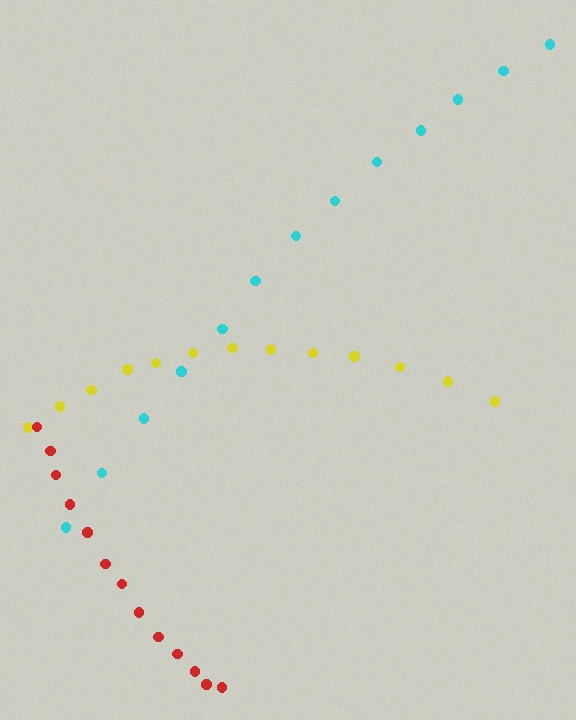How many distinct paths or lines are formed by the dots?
There are 3 distinct paths.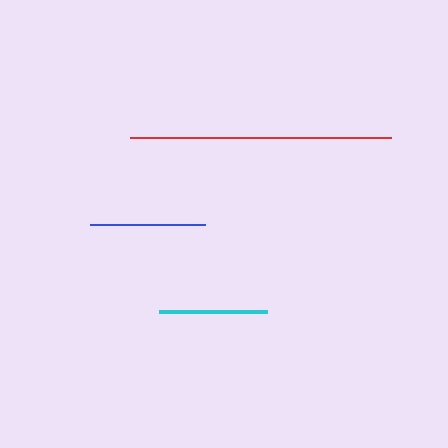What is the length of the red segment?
The red segment is approximately 261 pixels long.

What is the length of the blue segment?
The blue segment is approximately 115 pixels long.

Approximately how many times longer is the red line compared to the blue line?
The red line is approximately 2.3 times the length of the blue line.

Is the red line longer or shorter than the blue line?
The red line is longer than the blue line.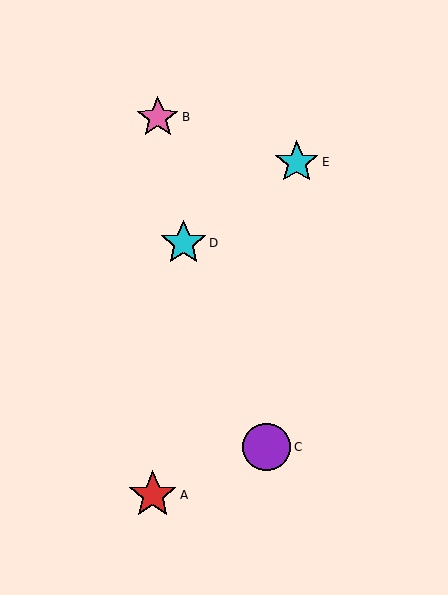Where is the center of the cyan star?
The center of the cyan star is at (297, 162).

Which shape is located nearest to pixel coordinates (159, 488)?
The red star (labeled A) at (153, 495) is nearest to that location.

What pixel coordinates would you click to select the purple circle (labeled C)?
Click at (267, 447) to select the purple circle C.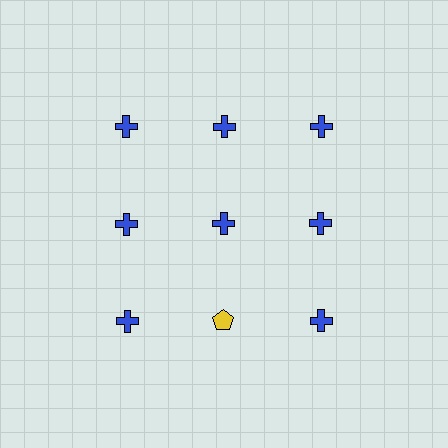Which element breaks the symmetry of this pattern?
The yellow pentagon in the third row, second from left column breaks the symmetry. All other shapes are blue crosses.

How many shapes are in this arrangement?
There are 9 shapes arranged in a grid pattern.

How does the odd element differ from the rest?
It differs in both color (yellow instead of blue) and shape (pentagon instead of cross).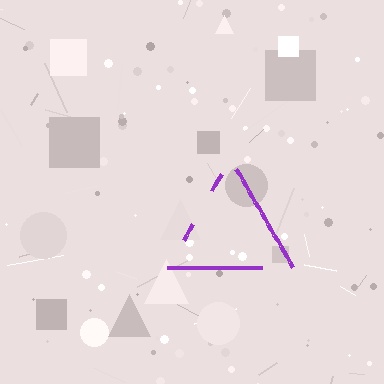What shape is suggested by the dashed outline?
The dashed outline suggests a triangle.